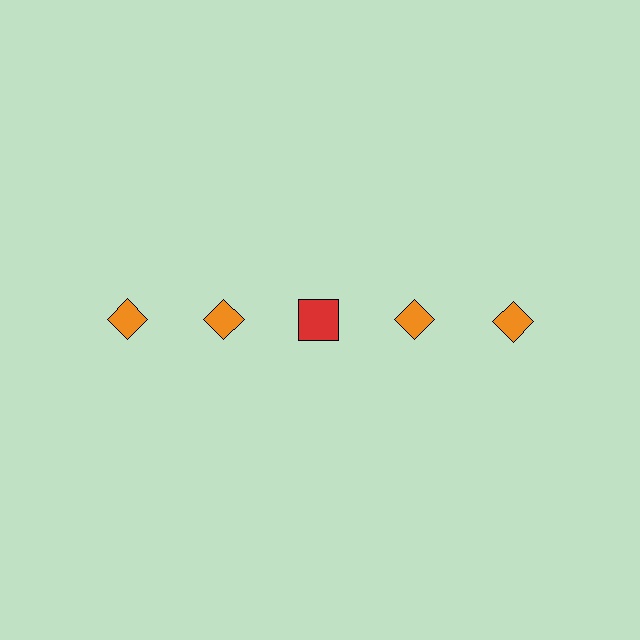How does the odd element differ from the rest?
It differs in both color (red instead of orange) and shape (square instead of diamond).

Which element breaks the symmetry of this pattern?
The red square in the top row, center column breaks the symmetry. All other shapes are orange diamonds.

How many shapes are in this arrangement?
There are 5 shapes arranged in a grid pattern.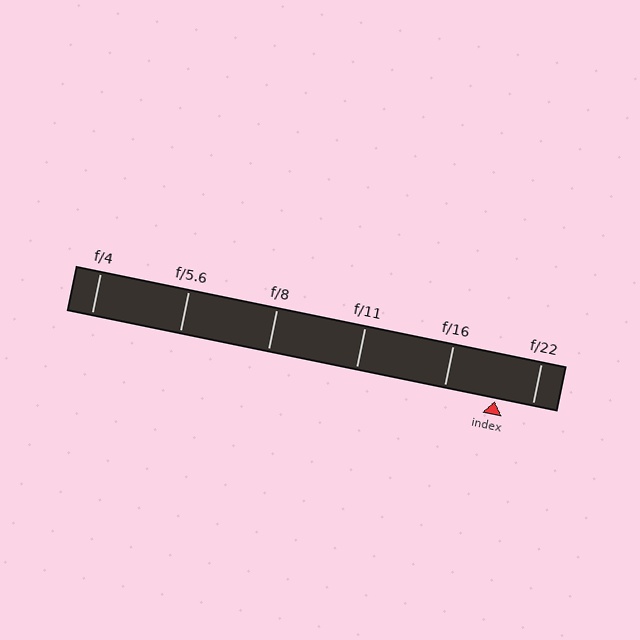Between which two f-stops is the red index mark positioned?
The index mark is between f/16 and f/22.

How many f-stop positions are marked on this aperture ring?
There are 6 f-stop positions marked.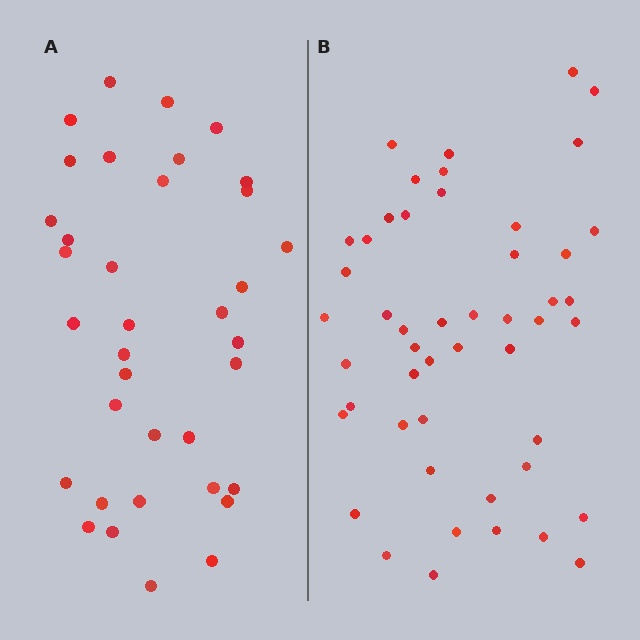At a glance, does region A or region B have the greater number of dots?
Region B (the right region) has more dots.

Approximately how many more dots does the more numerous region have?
Region B has approximately 15 more dots than region A.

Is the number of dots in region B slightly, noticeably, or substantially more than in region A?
Region B has noticeably more, but not dramatically so. The ratio is roughly 1.4 to 1.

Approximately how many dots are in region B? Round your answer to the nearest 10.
About 50 dots. (The exact count is 49, which rounds to 50.)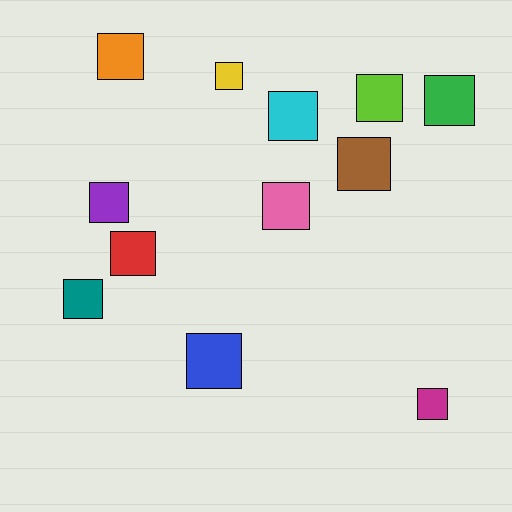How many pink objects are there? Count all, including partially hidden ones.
There is 1 pink object.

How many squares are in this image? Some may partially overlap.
There are 12 squares.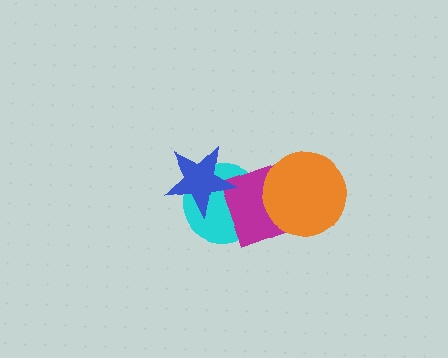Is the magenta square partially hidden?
Yes, it is partially covered by another shape.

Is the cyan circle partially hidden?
Yes, it is partially covered by another shape.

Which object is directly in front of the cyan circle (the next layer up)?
The magenta square is directly in front of the cyan circle.